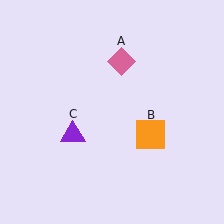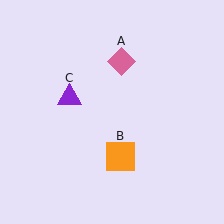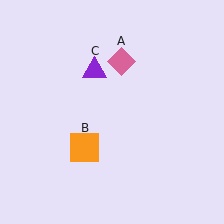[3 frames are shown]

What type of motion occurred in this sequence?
The orange square (object B), purple triangle (object C) rotated clockwise around the center of the scene.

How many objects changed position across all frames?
2 objects changed position: orange square (object B), purple triangle (object C).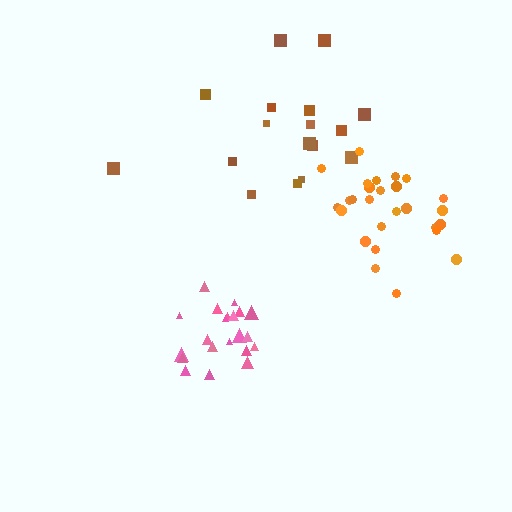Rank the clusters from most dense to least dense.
orange, pink, brown.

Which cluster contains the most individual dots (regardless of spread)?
Orange (27).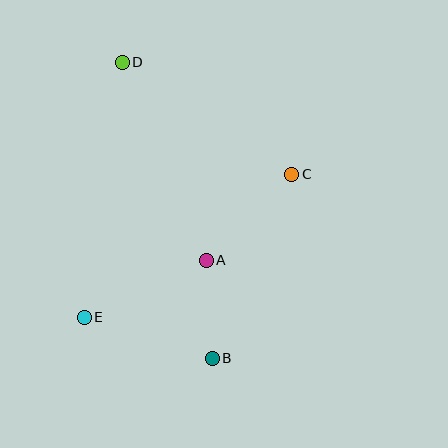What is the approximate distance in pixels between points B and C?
The distance between B and C is approximately 200 pixels.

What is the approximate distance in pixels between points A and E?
The distance between A and E is approximately 134 pixels.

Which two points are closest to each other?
Points A and B are closest to each other.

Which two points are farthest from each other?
Points B and D are farthest from each other.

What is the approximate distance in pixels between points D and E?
The distance between D and E is approximately 258 pixels.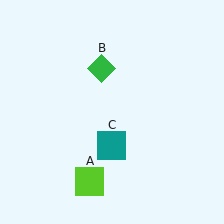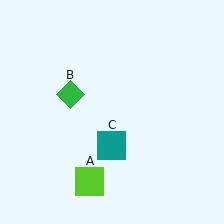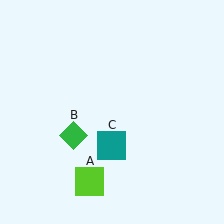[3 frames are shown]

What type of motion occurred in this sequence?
The green diamond (object B) rotated counterclockwise around the center of the scene.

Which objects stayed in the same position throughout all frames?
Lime square (object A) and teal square (object C) remained stationary.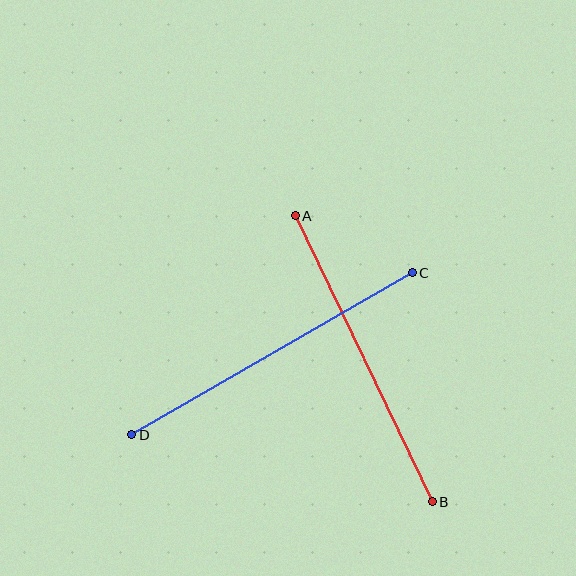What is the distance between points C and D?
The distance is approximately 324 pixels.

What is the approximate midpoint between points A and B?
The midpoint is at approximately (364, 359) pixels.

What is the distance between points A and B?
The distance is approximately 317 pixels.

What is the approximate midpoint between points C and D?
The midpoint is at approximately (272, 354) pixels.